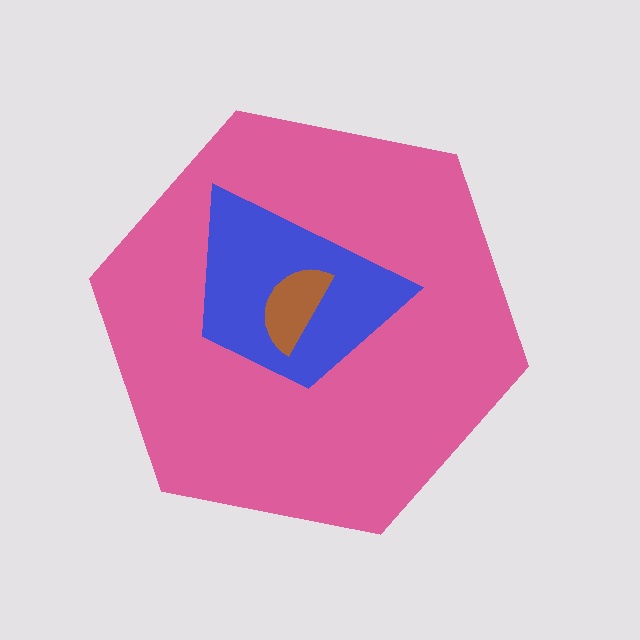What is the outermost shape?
The pink hexagon.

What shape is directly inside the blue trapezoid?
The brown semicircle.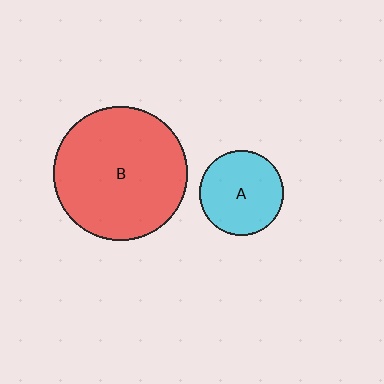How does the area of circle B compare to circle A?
Approximately 2.5 times.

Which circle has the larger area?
Circle B (red).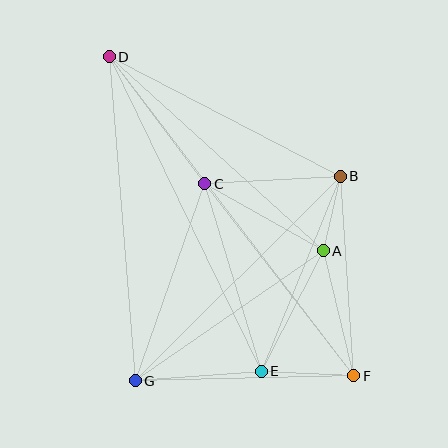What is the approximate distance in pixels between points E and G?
The distance between E and G is approximately 127 pixels.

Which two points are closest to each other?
Points A and B are closest to each other.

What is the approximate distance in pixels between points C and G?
The distance between C and G is approximately 209 pixels.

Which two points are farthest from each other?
Points D and F are farthest from each other.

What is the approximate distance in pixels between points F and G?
The distance between F and G is approximately 218 pixels.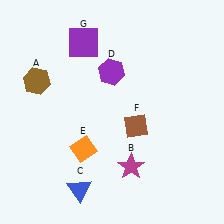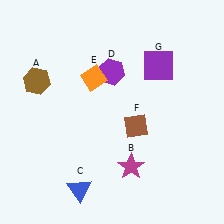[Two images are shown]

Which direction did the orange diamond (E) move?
The orange diamond (E) moved up.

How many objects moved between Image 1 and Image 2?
2 objects moved between the two images.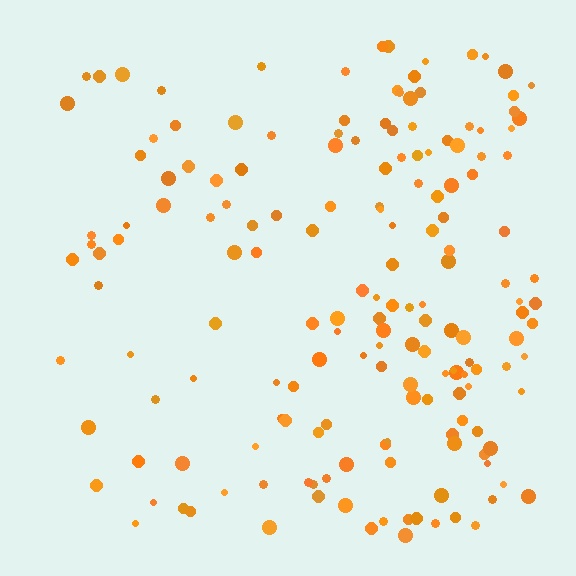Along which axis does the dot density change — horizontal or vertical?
Horizontal.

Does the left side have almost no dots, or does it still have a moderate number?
Still a moderate number, just noticeably fewer than the right.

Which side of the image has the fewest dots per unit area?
The left.